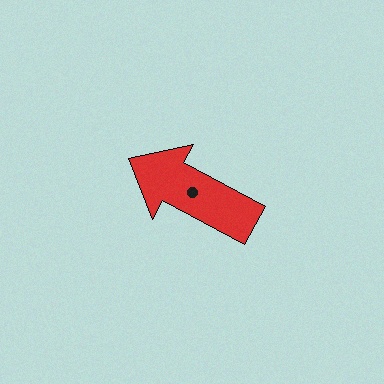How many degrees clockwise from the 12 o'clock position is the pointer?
Approximately 298 degrees.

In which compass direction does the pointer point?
Northwest.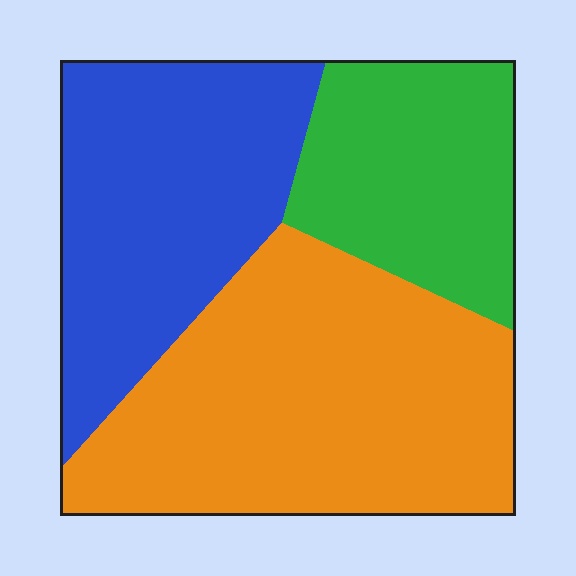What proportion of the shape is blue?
Blue takes up about one third (1/3) of the shape.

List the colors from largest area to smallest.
From largest to smallest: orange, blue, green.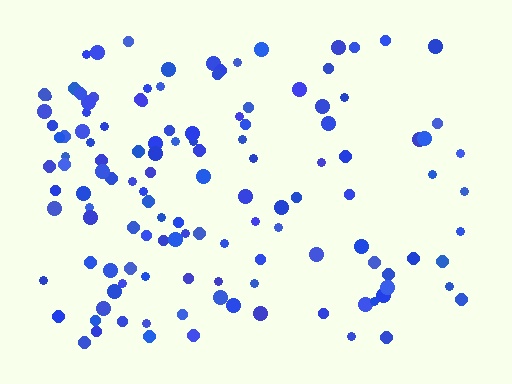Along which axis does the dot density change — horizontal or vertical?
Horizontal.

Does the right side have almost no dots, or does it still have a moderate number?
Still a moderate number, just noticeably fewer than the left.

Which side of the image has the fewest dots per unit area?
The right.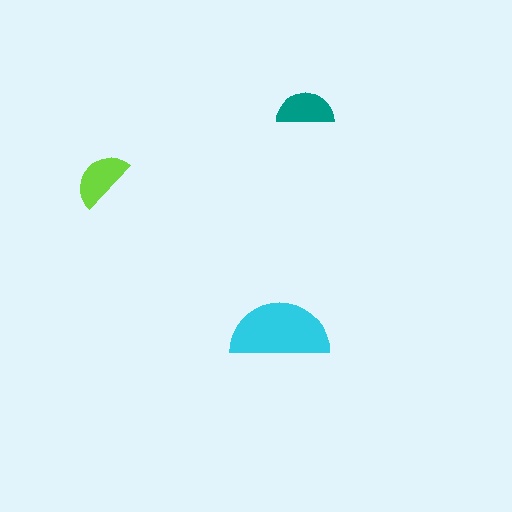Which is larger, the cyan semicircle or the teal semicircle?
The cyan one.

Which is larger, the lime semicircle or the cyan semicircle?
The cyan one.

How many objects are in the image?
There are 3 objects in the image.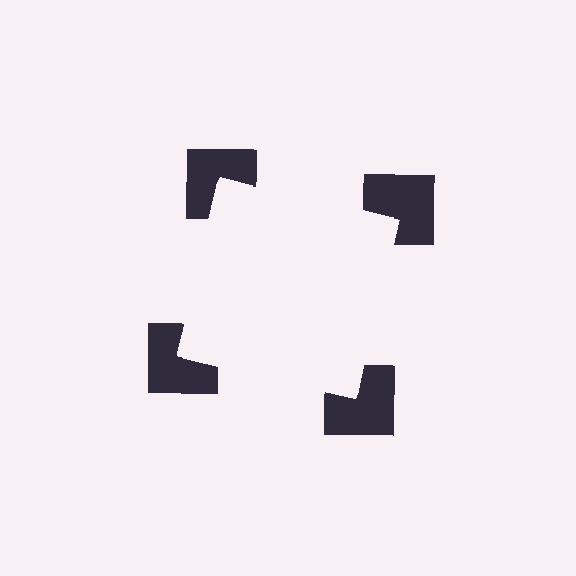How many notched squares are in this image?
There are 4 — one at each vertex of the illusory square.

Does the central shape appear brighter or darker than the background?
It typically appears slightly brighter than the background, even though no actual brightness change is drawn.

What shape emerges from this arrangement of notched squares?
An illusory square — its edges are inferred from the aligned wedge cuts in the notched squares, not physically drawn.